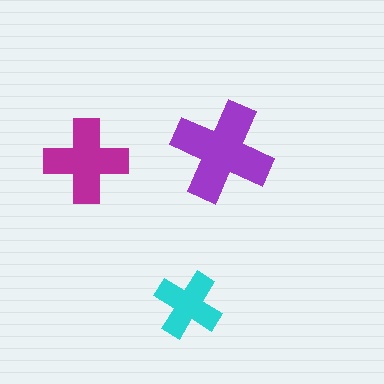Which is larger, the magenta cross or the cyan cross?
The magenta one.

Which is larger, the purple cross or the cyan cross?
The purple one.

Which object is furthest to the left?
The magenta cross is leftmost.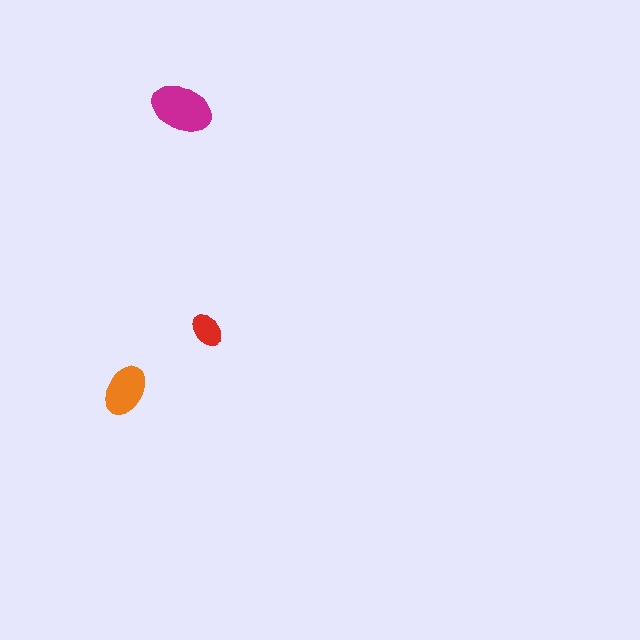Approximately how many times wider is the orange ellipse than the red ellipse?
About 1.5 times wider.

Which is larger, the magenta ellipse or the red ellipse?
The magenta one.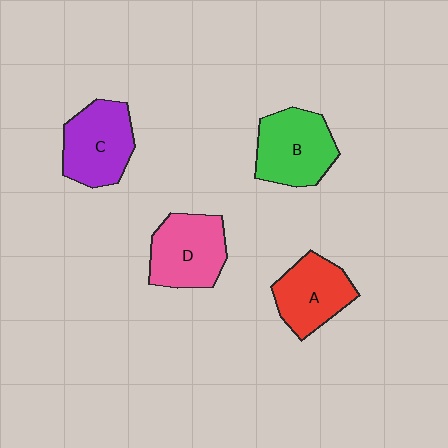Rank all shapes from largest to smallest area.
From largest to smallest: B (green), C (purple), D (pink), A (red).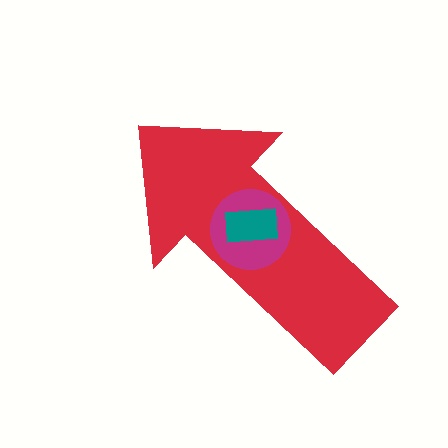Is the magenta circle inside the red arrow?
Yes.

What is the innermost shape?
The teal rectangle.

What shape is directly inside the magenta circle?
The teal rectangle.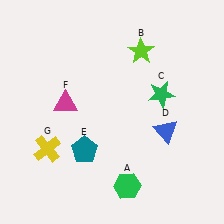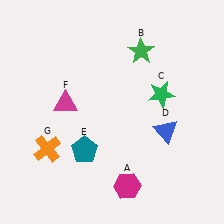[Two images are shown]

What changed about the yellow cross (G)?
In Image 1, G is yellow. In Image 2, it changed to orange.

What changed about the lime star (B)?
In Image 1, B is lime. In Image 2, it changed to green.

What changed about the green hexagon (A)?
In Image 1, A is green. In Image 2, it changed to magenta.